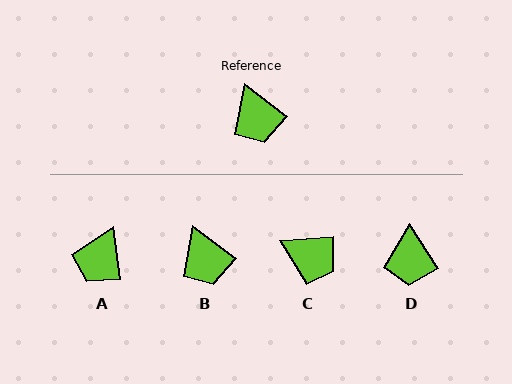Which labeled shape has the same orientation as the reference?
B.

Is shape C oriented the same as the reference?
No, it is off by about 41 degrees.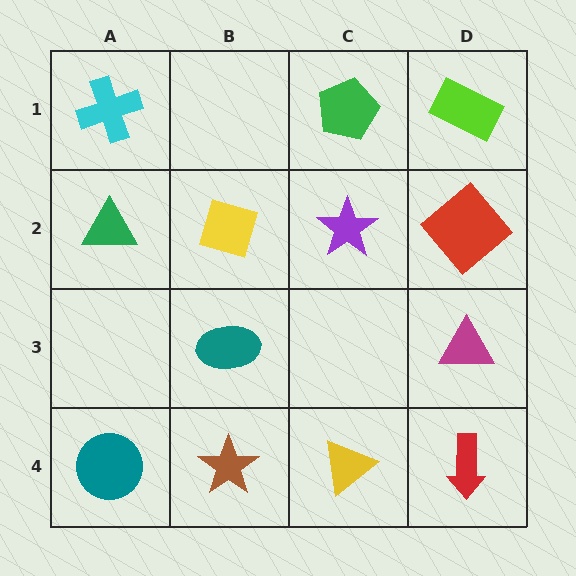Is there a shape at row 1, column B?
No, that cell is empty.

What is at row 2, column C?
A purple star.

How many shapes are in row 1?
3 shapes.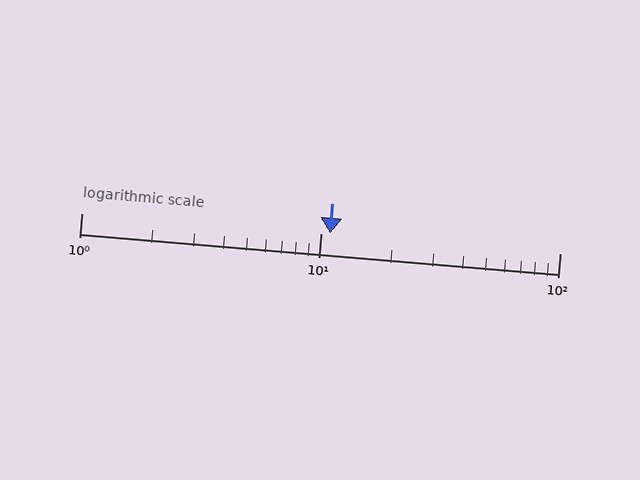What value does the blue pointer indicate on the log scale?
The pointer indicates approximately 11.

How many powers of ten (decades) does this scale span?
The scale spans 2 decades, from 1 to 100.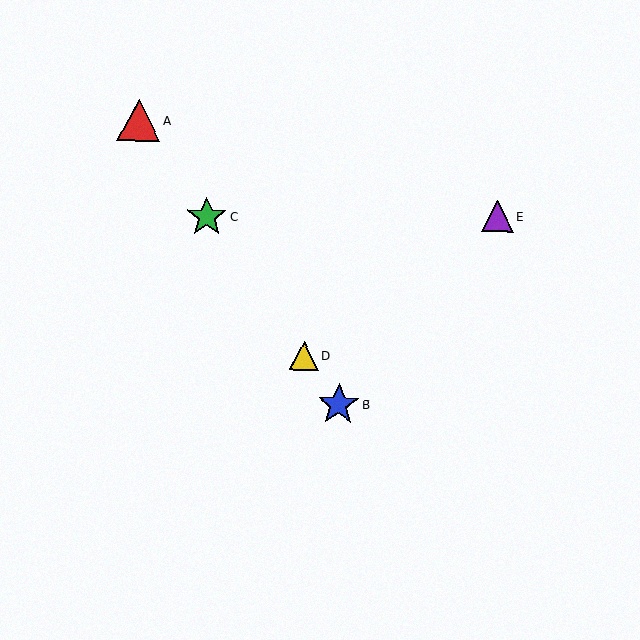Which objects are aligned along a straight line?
Objects A, B, C, D are aligned along a straight line.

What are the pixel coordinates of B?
Object B is at (338, 405).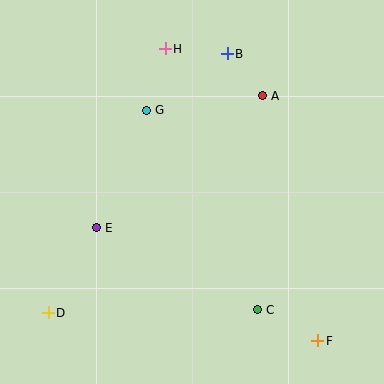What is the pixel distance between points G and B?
The distance between G and B is 98 pixels.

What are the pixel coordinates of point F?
Point F is at (318, 341).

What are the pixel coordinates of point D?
Point D is at (48, 313).